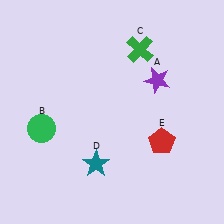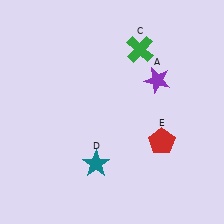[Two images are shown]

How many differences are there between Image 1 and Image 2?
There is 1 difference between the two images.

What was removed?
The green circle (B) was removed in Image 2.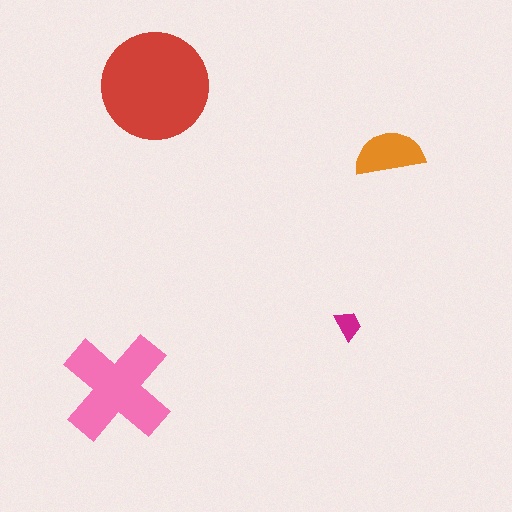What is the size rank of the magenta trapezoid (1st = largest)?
4th.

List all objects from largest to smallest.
The red circle, the pink cross, the orange semicircle, the magenta trapezoid.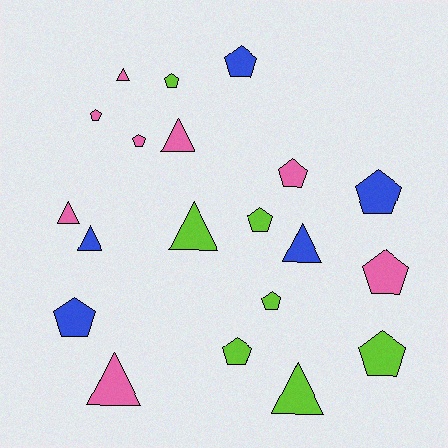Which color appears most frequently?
Pink, with 8 objects.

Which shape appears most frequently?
Pentagon, with 12 objects.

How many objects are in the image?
There are 20 objects.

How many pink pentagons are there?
There are 4 pink pentagons.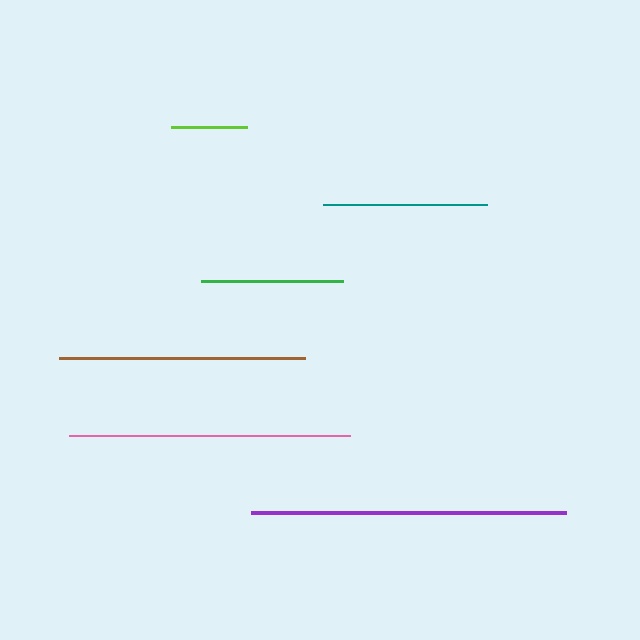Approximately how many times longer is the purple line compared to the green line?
The purple line is approximately 2.2 times the length of the green line.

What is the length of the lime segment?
The lime segment is approximately 76 pixels long.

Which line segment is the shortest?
The lime line is the shortest at approximately 76 pixels.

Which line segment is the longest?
The purple line is the longest at approximately 315 pixels.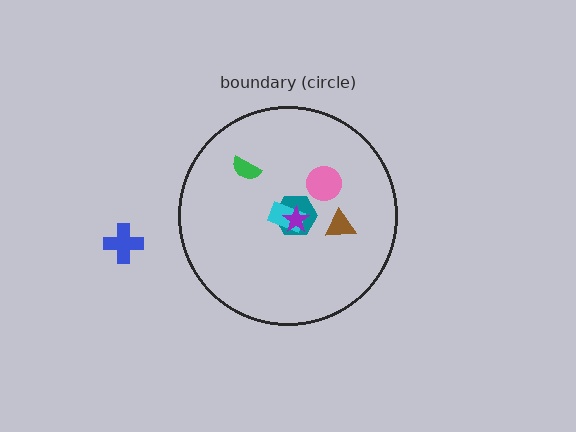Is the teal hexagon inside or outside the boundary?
Inside.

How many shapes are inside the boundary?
6 inside, 1 outside.